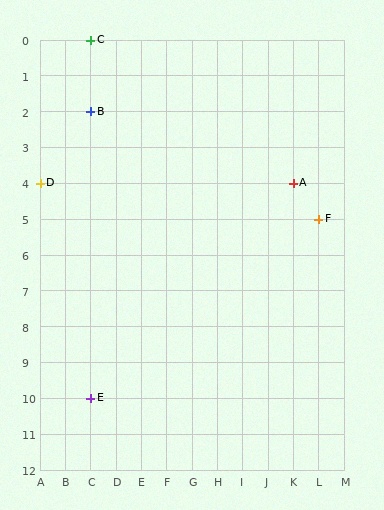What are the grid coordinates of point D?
Point D is at grid coordinates (A, 4).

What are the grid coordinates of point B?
Point B is at grid coordinates (C, 2).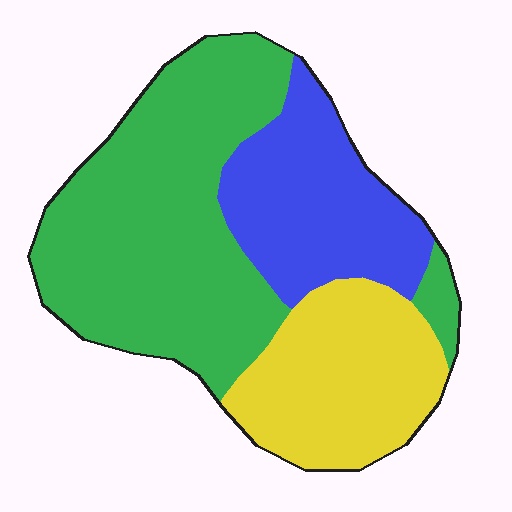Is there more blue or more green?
Green.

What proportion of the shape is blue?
Blue takes up about one quarter (1/4) of the shape.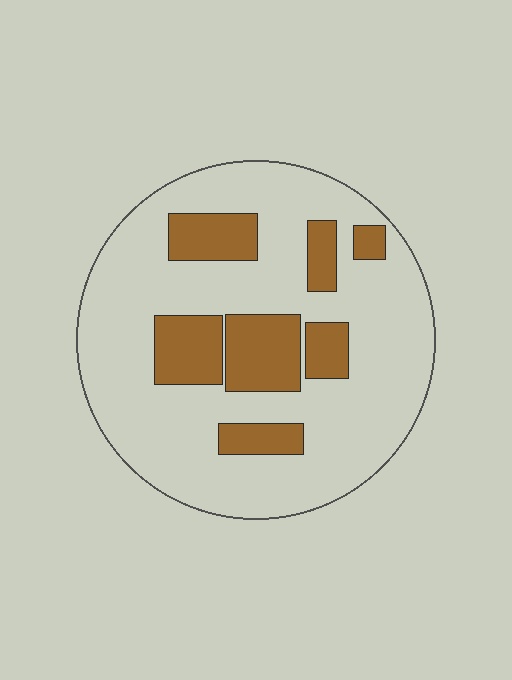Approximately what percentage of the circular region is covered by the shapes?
Approximately 25%.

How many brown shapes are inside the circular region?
7.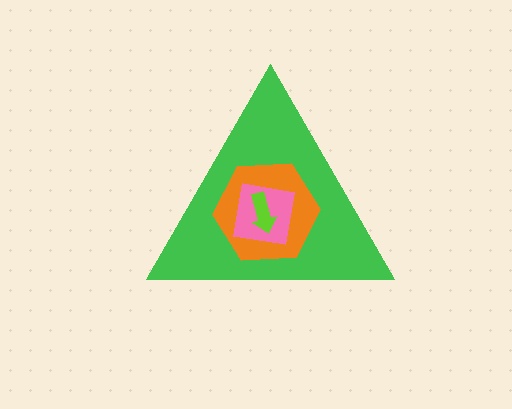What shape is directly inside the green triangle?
The orange hexagon.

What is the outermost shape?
The green triangle.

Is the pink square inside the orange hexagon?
Yes.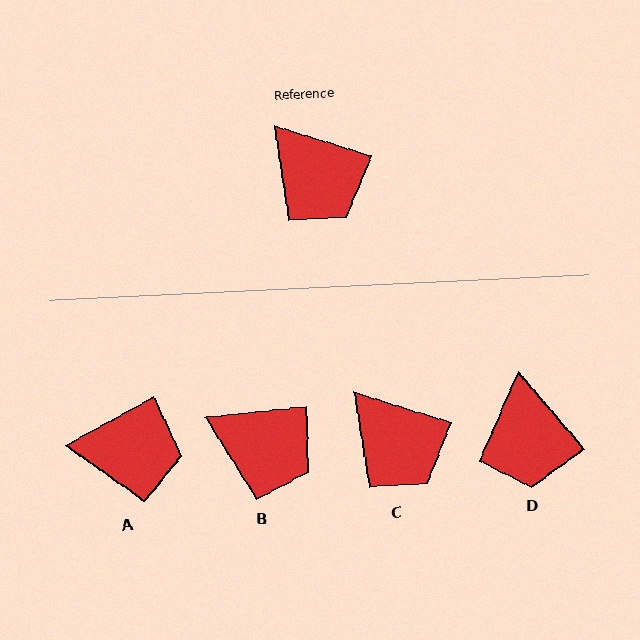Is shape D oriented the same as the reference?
No, it is off by about 32 degrees.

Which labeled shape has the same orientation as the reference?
C.